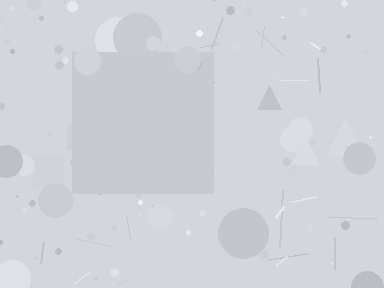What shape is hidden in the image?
A square is hidden in the image.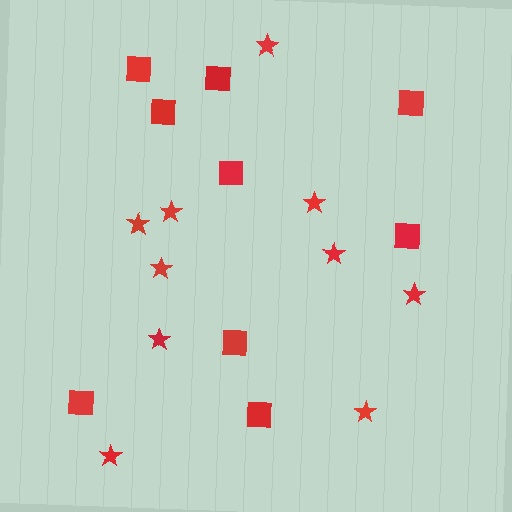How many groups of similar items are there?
There are 2 groups: one group of squares (9) and one group of stars (10).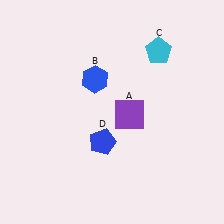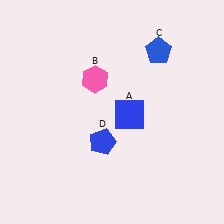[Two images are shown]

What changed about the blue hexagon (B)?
In Image 1, B is blue. In Image 2, it changed to pink.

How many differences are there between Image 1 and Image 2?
There are 3 differences between the two images.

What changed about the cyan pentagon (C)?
In Image 1, C is cyan. In Image 2, it changed to blue.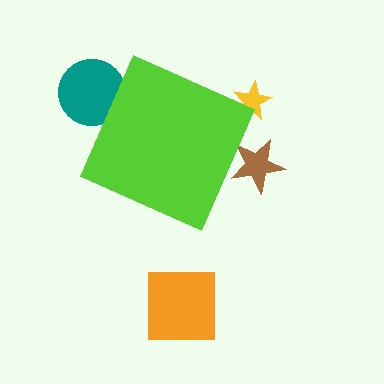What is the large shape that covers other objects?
A lime diamond.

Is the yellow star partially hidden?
Yes, the yellow star is partially hidden behind the lime diamond.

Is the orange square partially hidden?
No, the orange square is fully visible.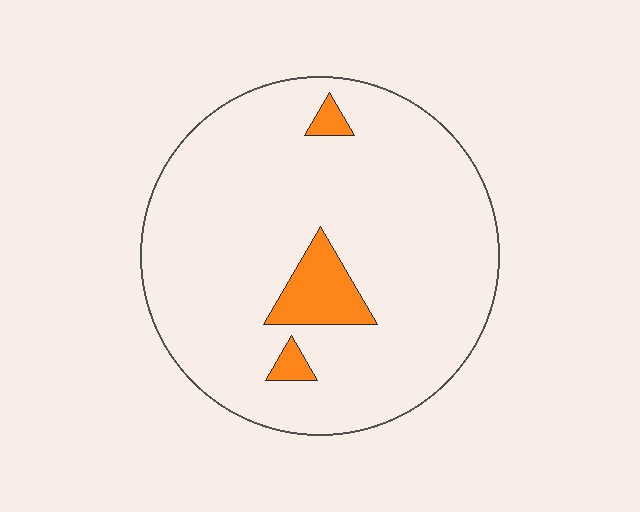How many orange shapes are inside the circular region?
3.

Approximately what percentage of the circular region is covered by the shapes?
Approximately 10%.